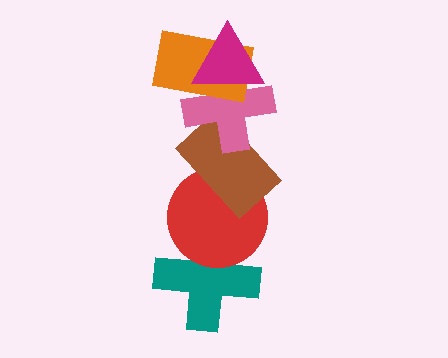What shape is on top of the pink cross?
The orange rectangle is on top of the pink cross.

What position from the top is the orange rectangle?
The orange rectangle is 2nd from the top.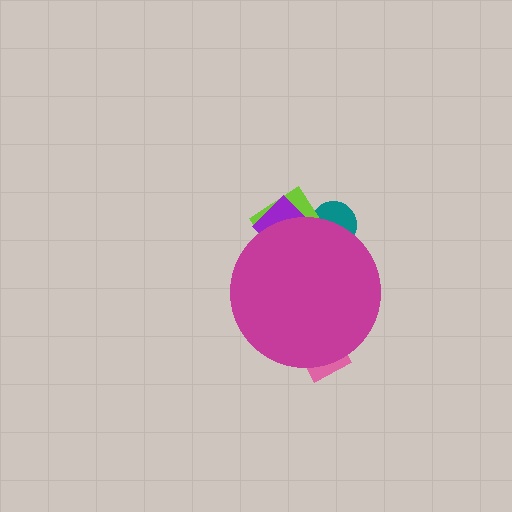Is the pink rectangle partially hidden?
Yes, the pink rectangle is partially hidden behind the magenta circle.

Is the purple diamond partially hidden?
Yes, the purple diamond is partially hidden behind the magenta circle.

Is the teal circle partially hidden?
Yes, the teal circle is partially hidden behind the magenta circle.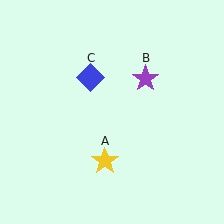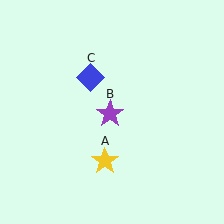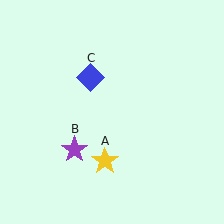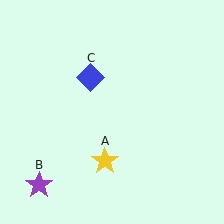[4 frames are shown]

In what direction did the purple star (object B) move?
The purple star (object B) moved down and to the left.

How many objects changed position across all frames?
1 object changed position: purple star (object B).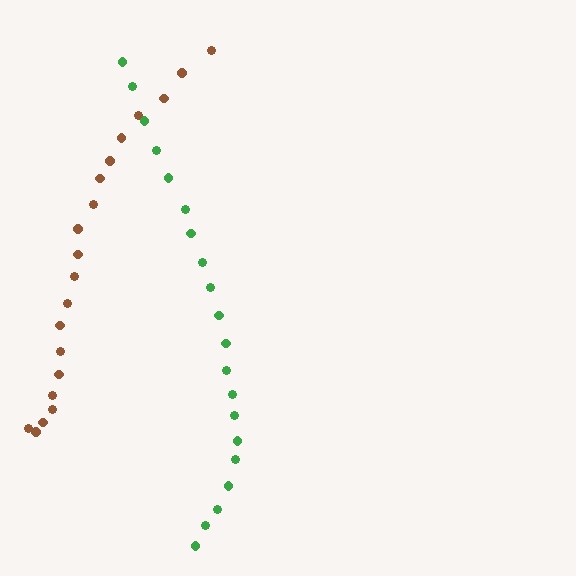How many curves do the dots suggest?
There are 2 distinct paths.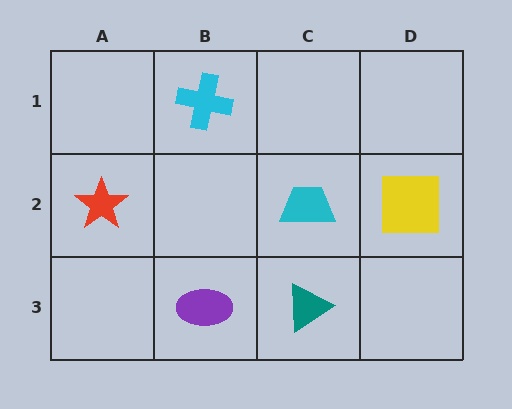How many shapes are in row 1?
1 shape.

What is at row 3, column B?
A purple ellipse.